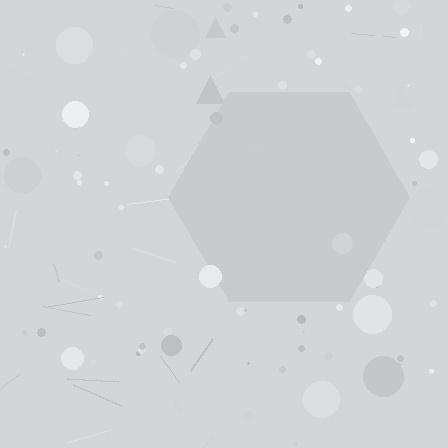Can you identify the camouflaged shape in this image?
The camouflaged shape is a hexagon.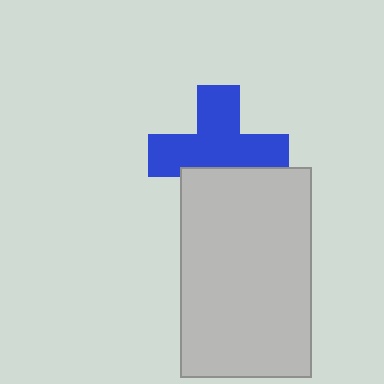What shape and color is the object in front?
The object in front is a light gray rectangle.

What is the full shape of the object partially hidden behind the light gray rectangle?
The partially hidden object is a blue cross.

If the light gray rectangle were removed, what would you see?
You would see the complete blue cross.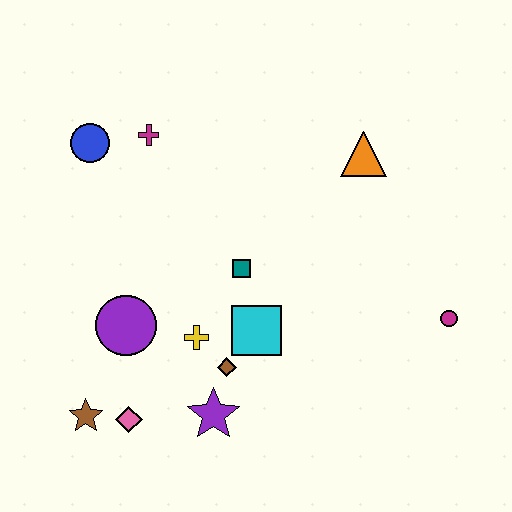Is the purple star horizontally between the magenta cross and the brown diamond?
Yes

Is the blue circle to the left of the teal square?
Yes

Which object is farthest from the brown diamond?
The blue circle is farthest from the brown diamond.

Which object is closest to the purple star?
The brown diamond is closest to the purple star.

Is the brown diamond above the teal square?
No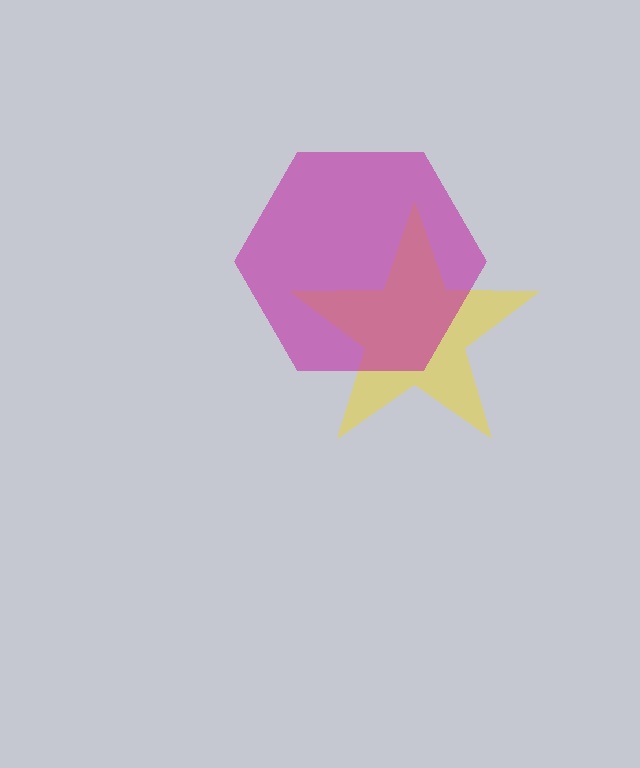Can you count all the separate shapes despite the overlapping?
Yes, there are 2 separate shapes.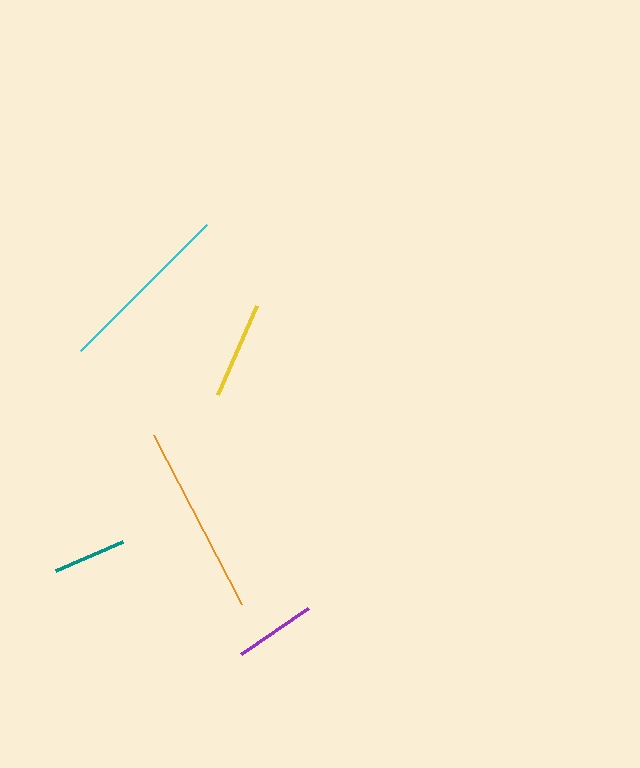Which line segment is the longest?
The orange line is the longest at approximately 190 pixels.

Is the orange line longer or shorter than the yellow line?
The orange line is longer than the yellow line.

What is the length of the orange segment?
The orange segment is approximately 190 pixels long.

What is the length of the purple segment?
The purple segment is approximately 81 pixels long.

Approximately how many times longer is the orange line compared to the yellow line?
The orange line is approximately 1.9 times the length of the yellow line.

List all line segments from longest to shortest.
From longest to shortest: orange, cyan, yellow, purple, teal.